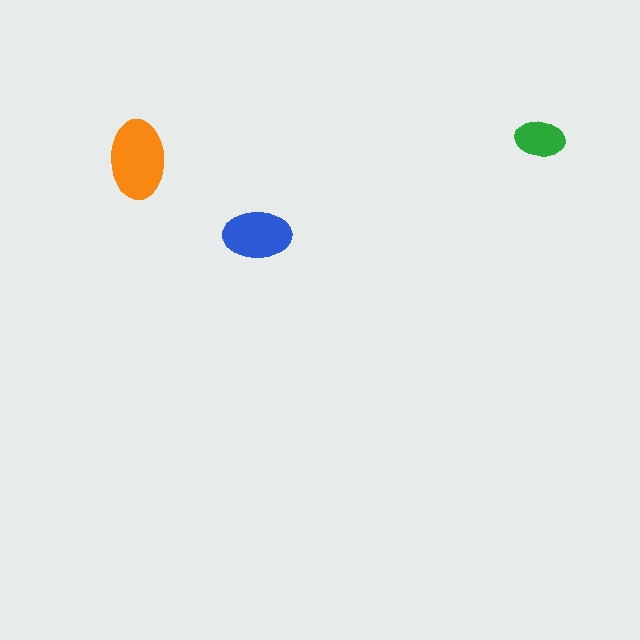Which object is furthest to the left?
The orange ellipse is leftmost.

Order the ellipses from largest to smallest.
the orange one, the blue one, the green one.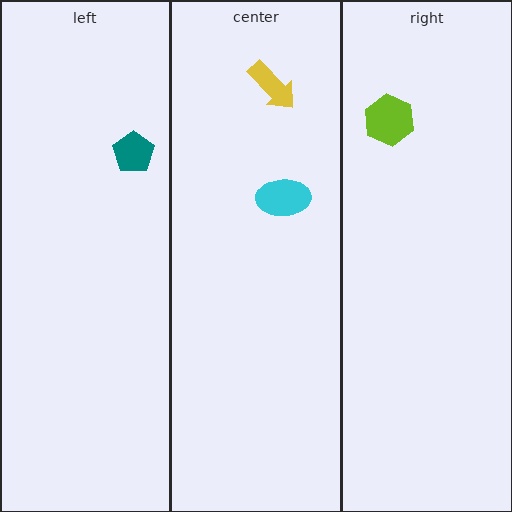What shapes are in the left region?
The teal pentagon.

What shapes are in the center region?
The cyan ellipse, the yellow arrow.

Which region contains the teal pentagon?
The left region.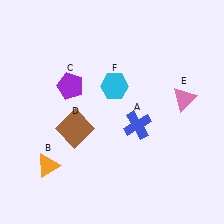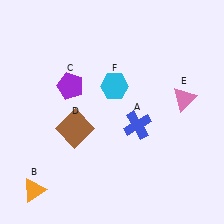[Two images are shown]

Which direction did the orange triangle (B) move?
The orange triangle (B) moved down.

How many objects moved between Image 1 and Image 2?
1 object moved between the two images.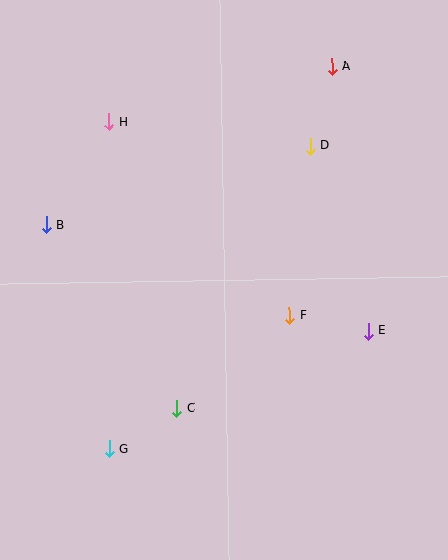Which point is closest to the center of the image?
Point F at (290, 315) is closest to the center.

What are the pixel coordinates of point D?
Point D is at (310, 146).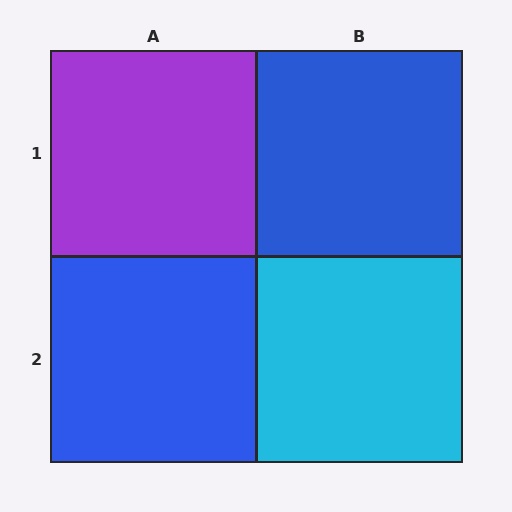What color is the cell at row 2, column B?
Cyan.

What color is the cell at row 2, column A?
Blue.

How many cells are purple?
1 cell is purple.